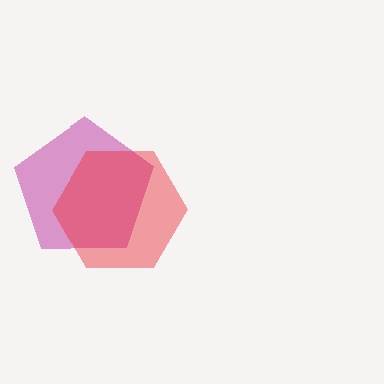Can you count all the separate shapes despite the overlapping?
Yes, there are 2 separate shapes.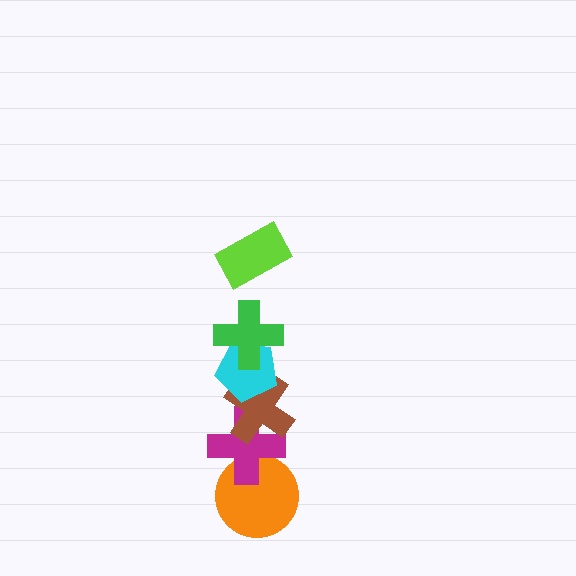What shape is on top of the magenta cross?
The brown cross is on top of the magenta cross.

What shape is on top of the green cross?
The lime rectangle is on top of the green cross.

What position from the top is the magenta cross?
The magenta cross is 5th from the top.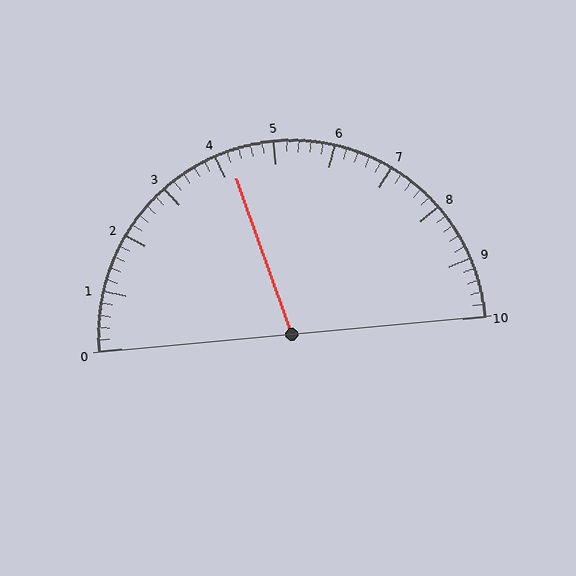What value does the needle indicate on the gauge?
The needle indicates approximately 4.2.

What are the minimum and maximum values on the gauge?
The gauge ranges from 0 to 10.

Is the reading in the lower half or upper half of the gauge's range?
The reading is in the lower half of the range (0 to 10).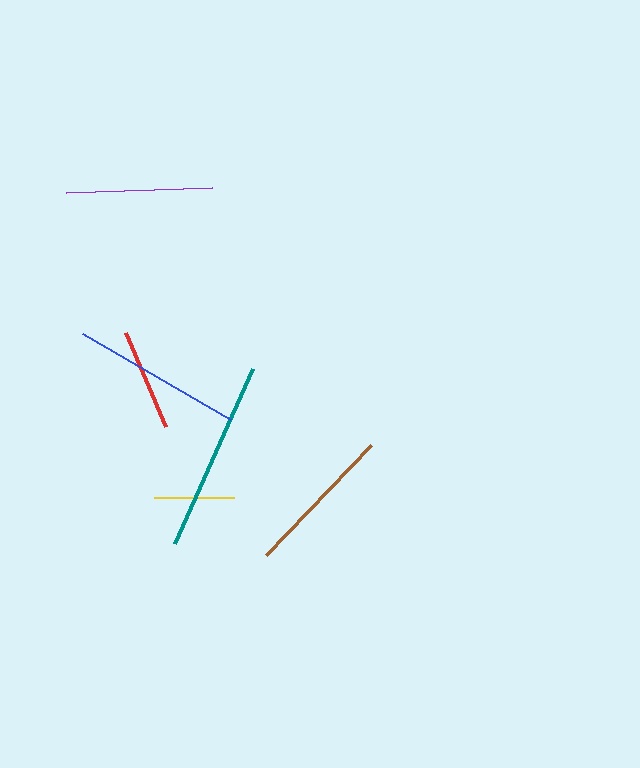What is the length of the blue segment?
The blue segment is approximately 171 pixels long.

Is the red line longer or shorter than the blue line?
The blue line is longer than the red line.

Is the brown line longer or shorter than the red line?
The brown line is longer than the red line.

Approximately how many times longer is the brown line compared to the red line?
The brown line is approximately 1.5 times the length of the red line.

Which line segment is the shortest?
The yellow line is the shortest at approximately 80 pixels.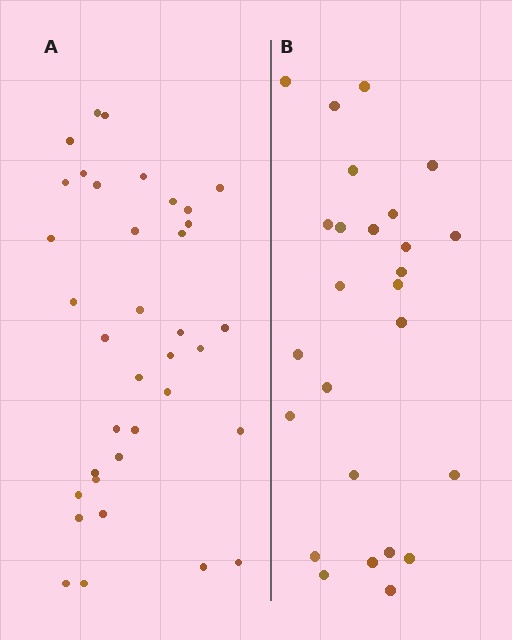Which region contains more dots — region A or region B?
Region A (the left region) has more dots.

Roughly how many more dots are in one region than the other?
Region A has roughly 10 or so more dots than region B.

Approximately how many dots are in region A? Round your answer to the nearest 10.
About 40 dots. (The exact count is 36, which rounds to 40.)